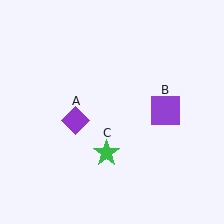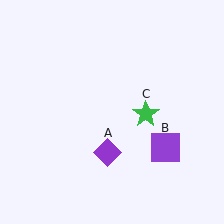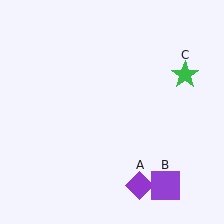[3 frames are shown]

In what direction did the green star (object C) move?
The green star (object C) moved up and to the right.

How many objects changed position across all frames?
3 objects changed position: purple diamond (object A), purple square (object B), green star (object C).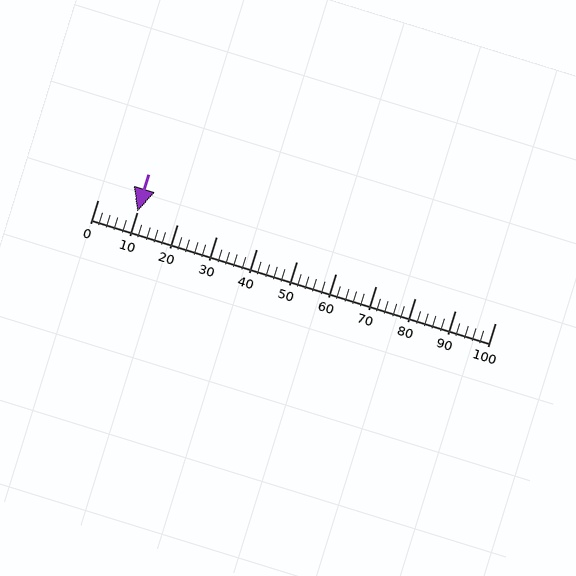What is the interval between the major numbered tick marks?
The major tick marks are spaced 10 units apart.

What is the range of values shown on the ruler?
The ruler shows values from 0 to 100.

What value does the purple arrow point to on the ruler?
The purple arrow points to approximately 10.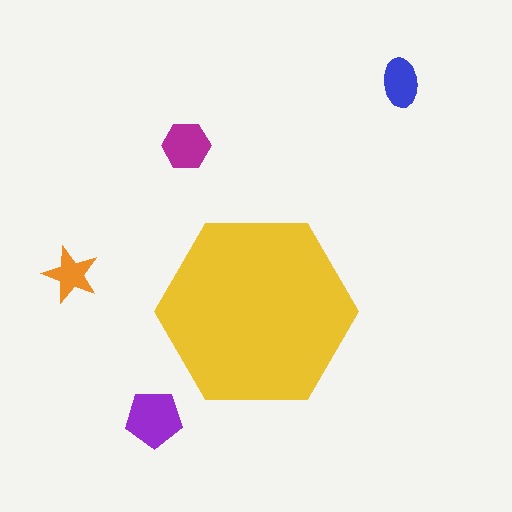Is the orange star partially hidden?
No, the orange star is fully visible.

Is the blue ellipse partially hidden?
No, the blue ellipse is fully visible.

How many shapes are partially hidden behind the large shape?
0 shapes are partially hidden.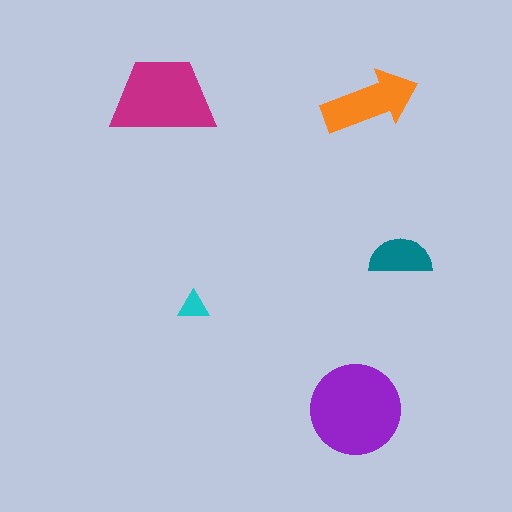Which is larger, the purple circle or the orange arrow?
The purple circle.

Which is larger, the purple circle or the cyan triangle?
The purple circle.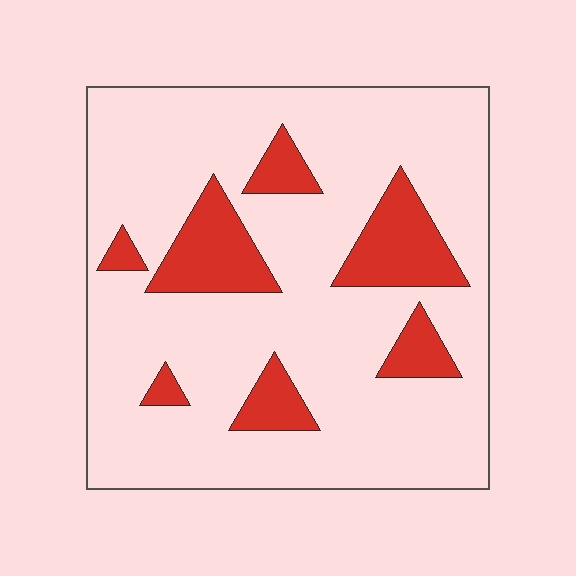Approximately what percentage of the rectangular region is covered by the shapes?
Approximately 20%.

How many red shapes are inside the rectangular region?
7.